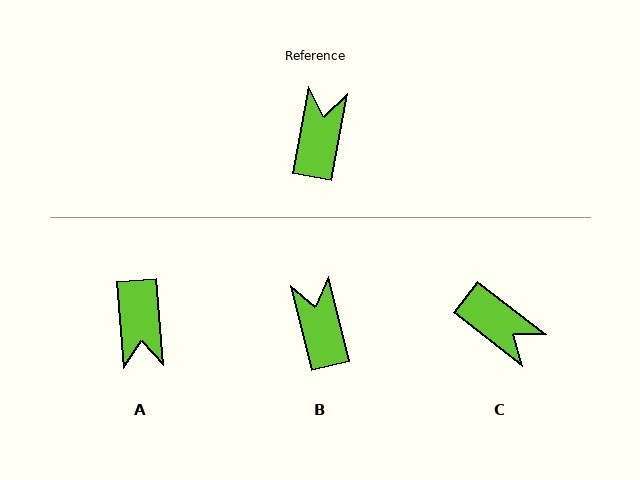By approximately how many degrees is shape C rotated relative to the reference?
Approximately 118 degrees clockwise.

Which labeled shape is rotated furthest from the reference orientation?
A, about 165 degrees away.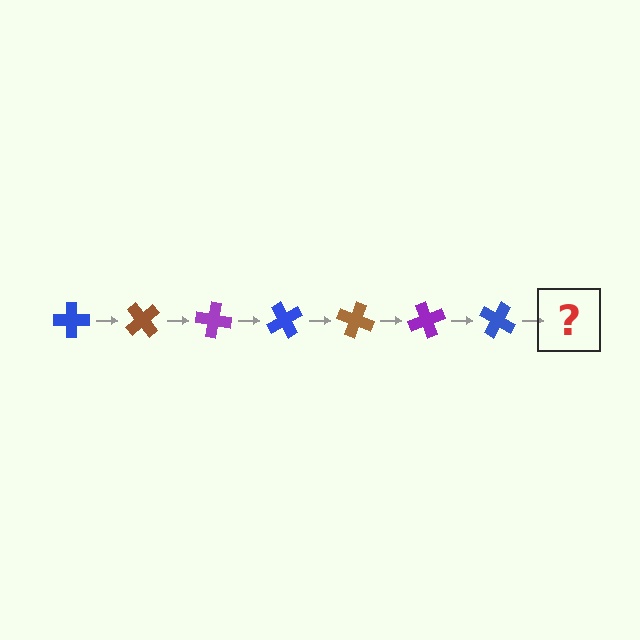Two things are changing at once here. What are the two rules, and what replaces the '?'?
The two rules are that it rotates 50 degrees each step and the color cycles through blue, brown, and purple. The '?' should be a brown cross, rotated 350 degrees from the start.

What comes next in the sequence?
The next element should be a brown cross, rotated 350 degrees from the start.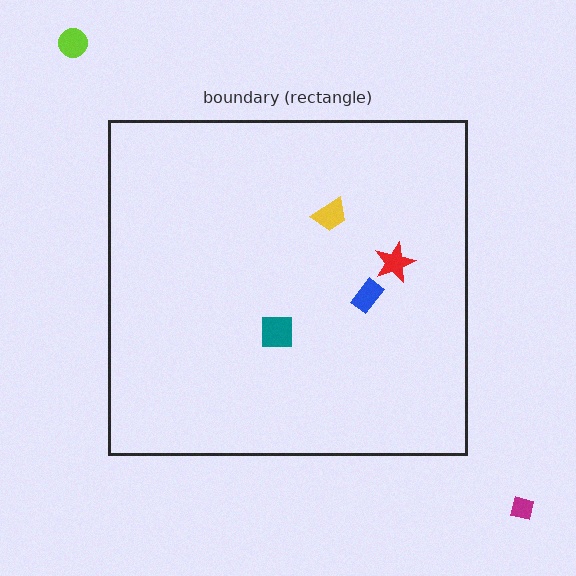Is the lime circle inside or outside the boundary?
Outside.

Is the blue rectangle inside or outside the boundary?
Inside.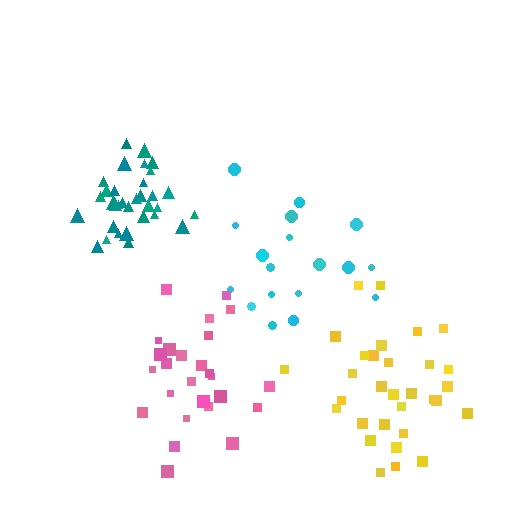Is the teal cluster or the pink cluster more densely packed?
Teal.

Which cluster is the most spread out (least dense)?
Pink.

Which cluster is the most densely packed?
Teal.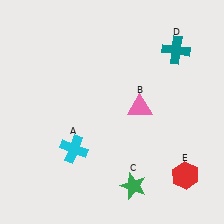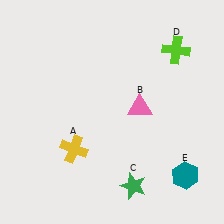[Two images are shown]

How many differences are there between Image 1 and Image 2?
There are 3 differences between the two images.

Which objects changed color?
A changed from cyan to yellow. D changed from teal to lime. E changed from red to teal.